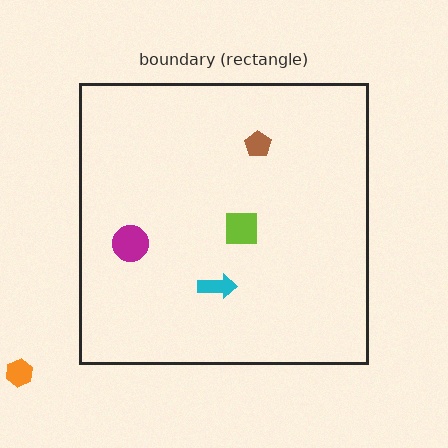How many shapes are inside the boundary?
4 inside, 1 outside.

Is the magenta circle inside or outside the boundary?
Inside.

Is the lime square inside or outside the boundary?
Inside.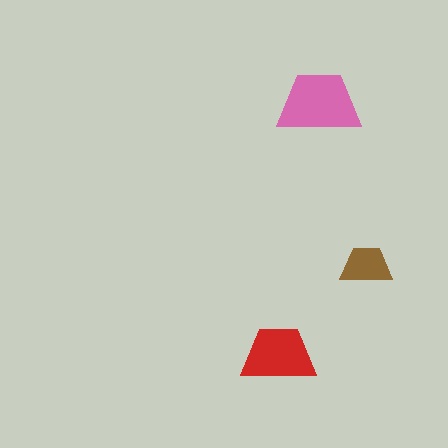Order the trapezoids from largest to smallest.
the pink one, the red one, the brown one.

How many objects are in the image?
There are 3 objects in the image.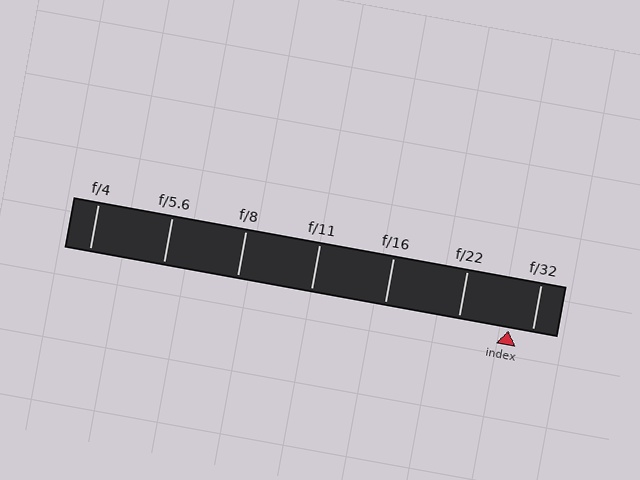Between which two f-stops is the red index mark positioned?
The index mark is between f/22 and f/32.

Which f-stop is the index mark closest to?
The index mark is closest to f/32.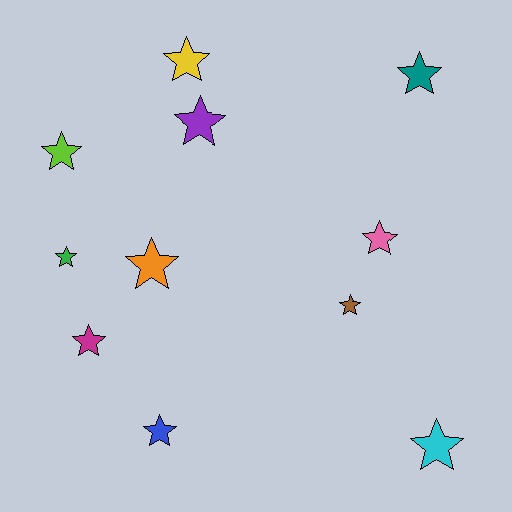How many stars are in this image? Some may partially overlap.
There are 11 stars.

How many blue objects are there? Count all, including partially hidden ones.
There is 1 blue object.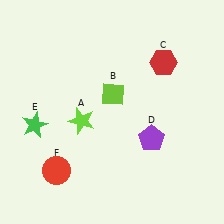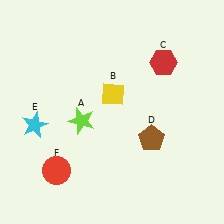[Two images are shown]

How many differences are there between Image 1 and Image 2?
There are 3 differences between the two images.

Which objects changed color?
B changed from lime to yellow. D changed from purple to brown. E changed from green to cyan.